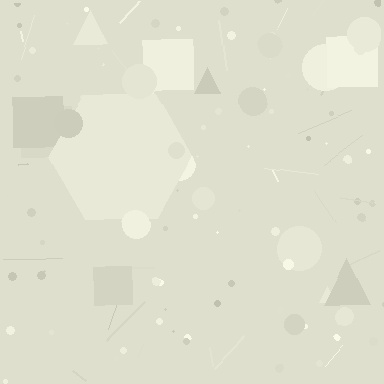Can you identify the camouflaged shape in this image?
The camouflaged shape is a hexagon.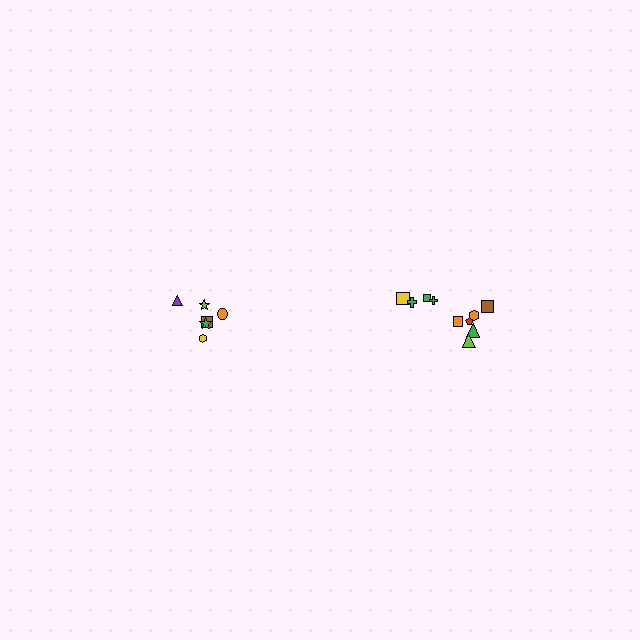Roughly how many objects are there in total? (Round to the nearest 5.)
Roughly 15 objects in total.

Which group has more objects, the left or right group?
The right group.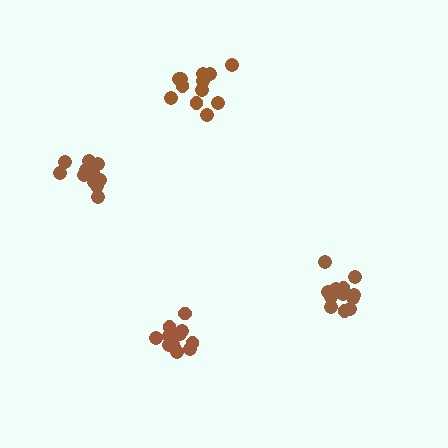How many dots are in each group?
Group 1: 12 dots, Group 2: 12 dots, Group 3: 12 dots, Group 4: 13 dots (49 total).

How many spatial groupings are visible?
There are 4 spatial groupings.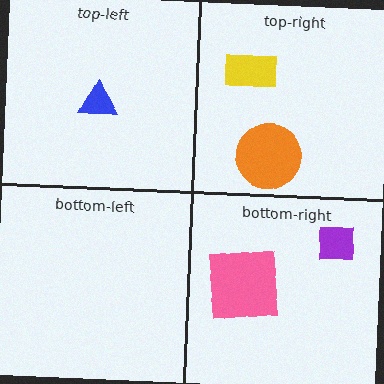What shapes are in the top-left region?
The blue triangle.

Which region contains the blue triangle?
The top-left region.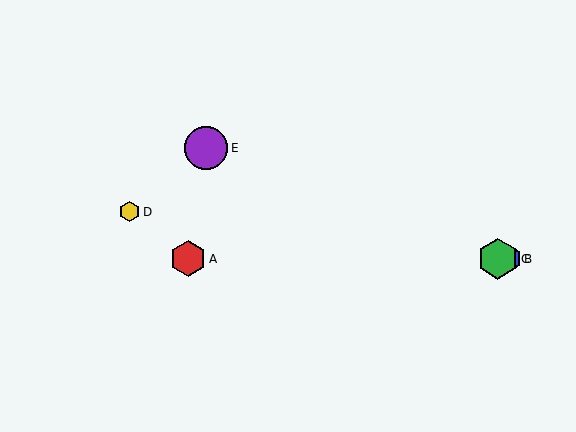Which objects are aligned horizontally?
Objects A, B, C are aligned horizontally.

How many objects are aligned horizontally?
3 objects (A, B, C) are aligned horizontally.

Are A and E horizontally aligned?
No, A is at y≈259 and E is at y≈148.